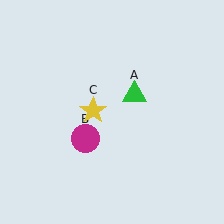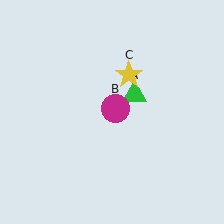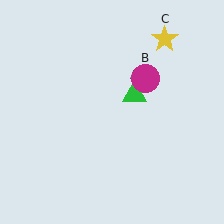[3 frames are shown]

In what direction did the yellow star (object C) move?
The yellow star (object C) moved up and to the right.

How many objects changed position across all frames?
2 objects changed position: magenta circle (object B), yellow star (object C).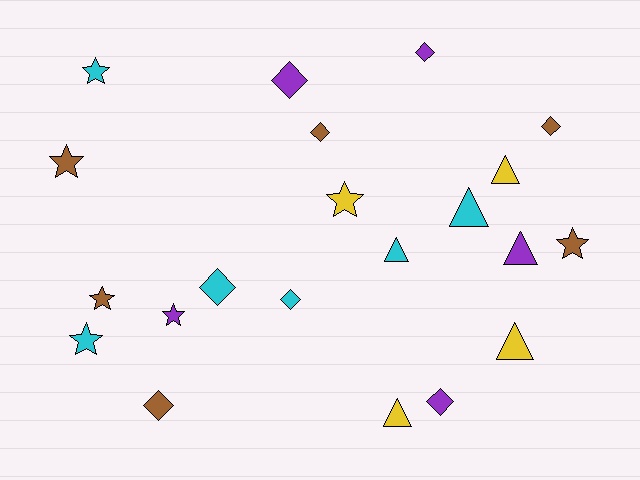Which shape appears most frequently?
Diamond, with 8 objects.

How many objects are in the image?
There are 21 objects.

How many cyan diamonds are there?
There are 2 cyan diamonds.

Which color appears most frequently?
Cyan, with 6 objects.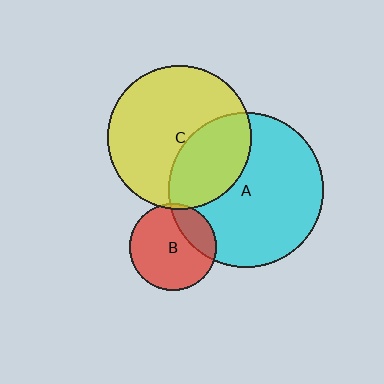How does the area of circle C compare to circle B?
Approximately 2.7 times.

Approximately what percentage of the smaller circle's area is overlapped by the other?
Approximately 35%.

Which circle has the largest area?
Circle A (cyan).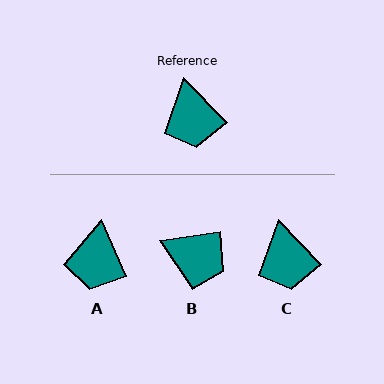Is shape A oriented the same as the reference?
No, it is off by about 20 degrees.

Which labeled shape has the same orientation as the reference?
C.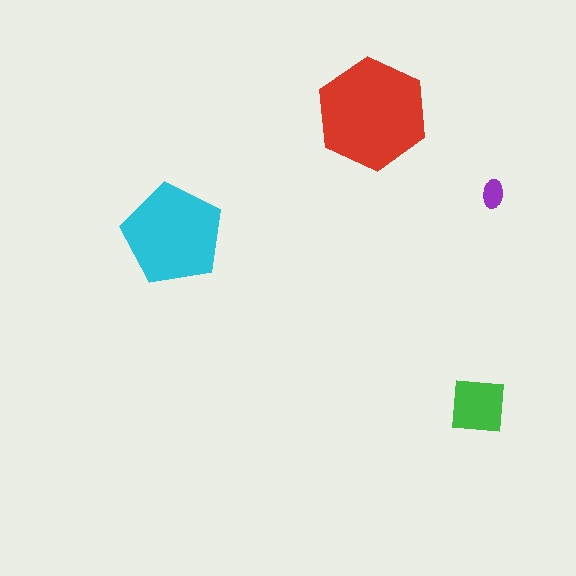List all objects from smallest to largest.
The purple ellipse, the green square, the cyan pentagon, the red hexagon.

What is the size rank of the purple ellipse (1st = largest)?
4th.